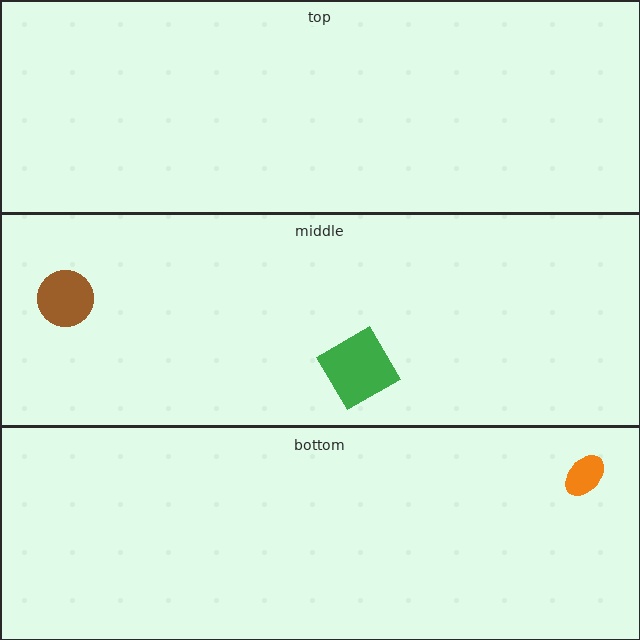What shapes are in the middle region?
The green square, the brown circle.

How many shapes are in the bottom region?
1.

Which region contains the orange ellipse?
The bottom region.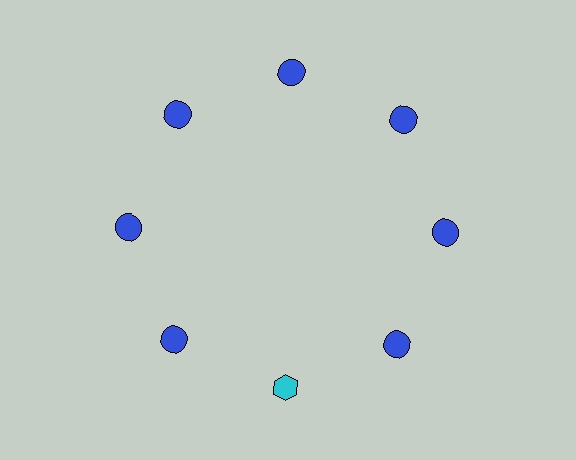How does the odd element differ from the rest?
It differs in both color (cyan instead of blue) and shape (hexagon instead of circle).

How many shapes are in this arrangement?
There are 8 shapes arranged in a ring pattern.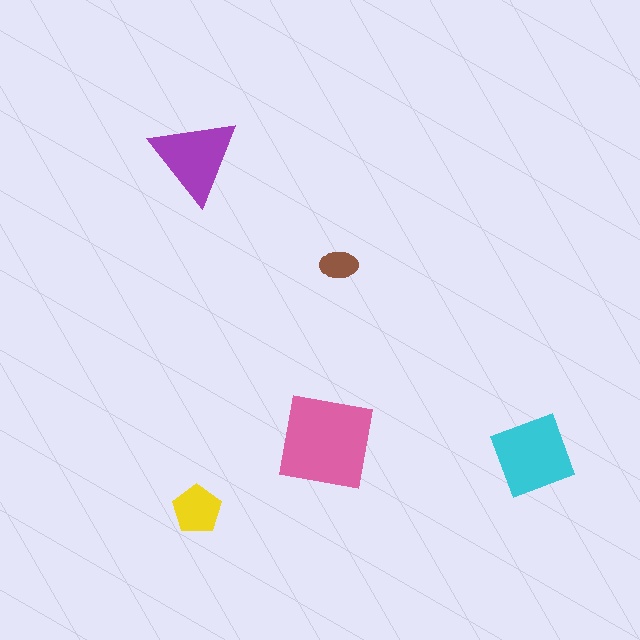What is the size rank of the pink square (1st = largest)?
1st.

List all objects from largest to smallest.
The pink square, the cyan square, the purple triangle, the yellow pentagon, the brown ellipse.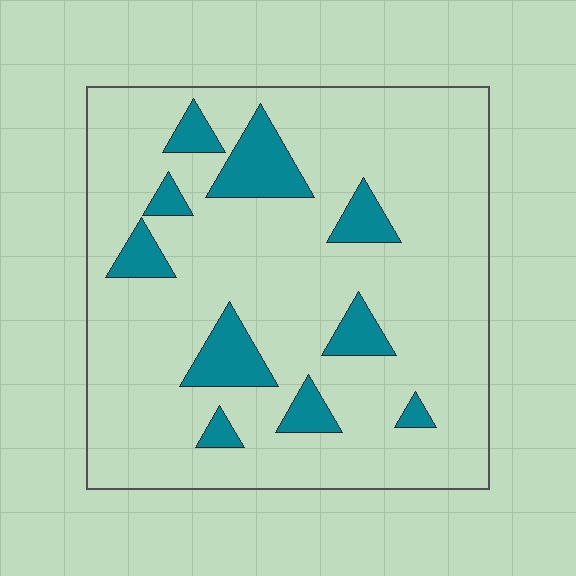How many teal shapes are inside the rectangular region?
10.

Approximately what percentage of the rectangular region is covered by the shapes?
Approximately 15%.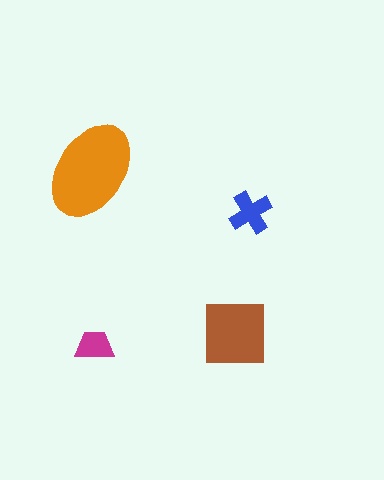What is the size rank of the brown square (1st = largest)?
2nd.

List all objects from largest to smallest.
The orange ellipse, the brown square, the blue cross, the magenta trapezoid.